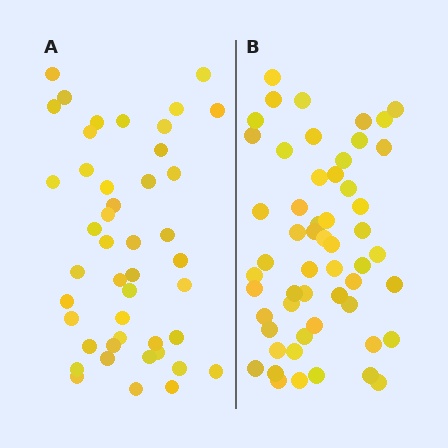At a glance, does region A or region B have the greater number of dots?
Region B (the right region) has more dots.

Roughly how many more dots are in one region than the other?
Region B has roughly 10 or so more dots than region A.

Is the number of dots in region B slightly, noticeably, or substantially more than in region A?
Region B has only slightly more — the two regions are fairly close. The ratio is roughly 1.2 to 1.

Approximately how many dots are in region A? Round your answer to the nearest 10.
About 40 dots. (The exact count is 45, which rounds to 40.)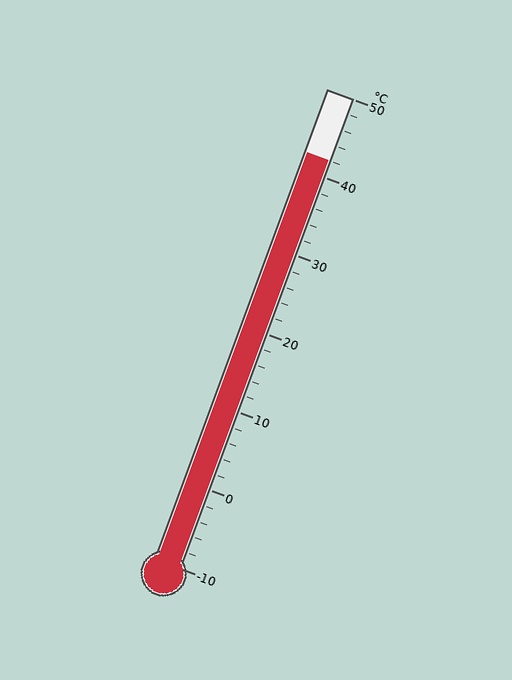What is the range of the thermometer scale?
The thermometer scale ranges from -10°C to 50°C.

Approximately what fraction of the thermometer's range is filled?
The thermometer is filled to approximately 85% of its range.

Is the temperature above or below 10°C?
The temperature is above 10°C.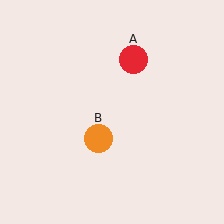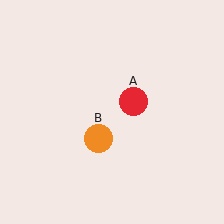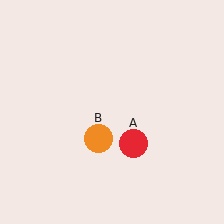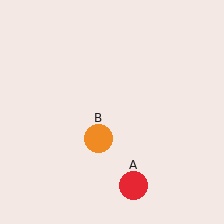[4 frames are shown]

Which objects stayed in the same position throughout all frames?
Orange circle (object B) remained stationary.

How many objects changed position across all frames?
1 object changed position: red circle (object A).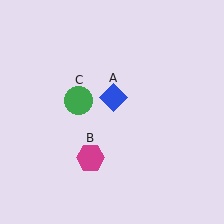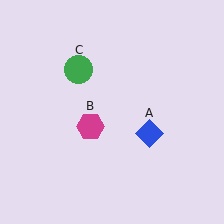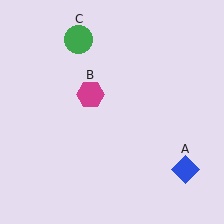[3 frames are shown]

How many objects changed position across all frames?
3 objects changed position: blue diamond (object A), magenta hexagon (object B), green circle (object C).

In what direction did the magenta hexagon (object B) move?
The magenta hexagon (object B) moved up.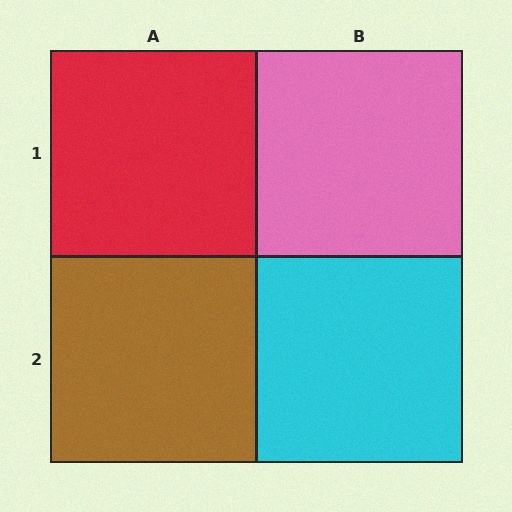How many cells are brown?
1 cell is brown.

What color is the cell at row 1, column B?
Pink.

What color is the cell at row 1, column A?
Red.